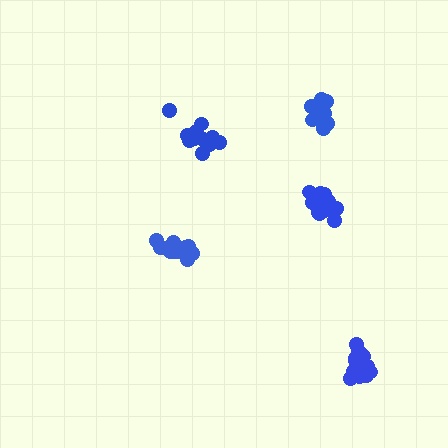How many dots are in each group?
Group 1: 11 dots, Group 2: 12 dots, Group 3: 15 dots, Group 4: 14 dots, Group 5: 12 dots (64 total).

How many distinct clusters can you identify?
There are 5 distinct clusters.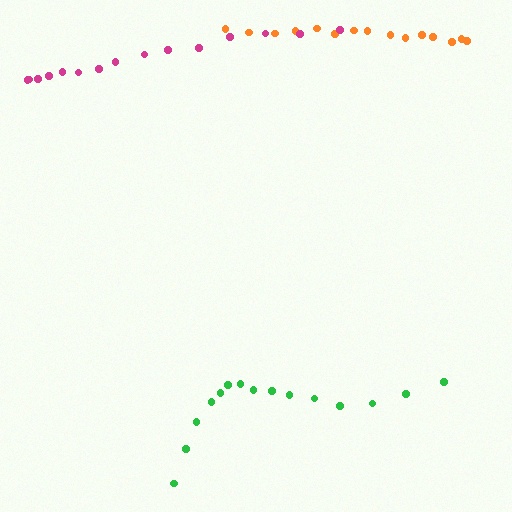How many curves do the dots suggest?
There are 3 distinct paths.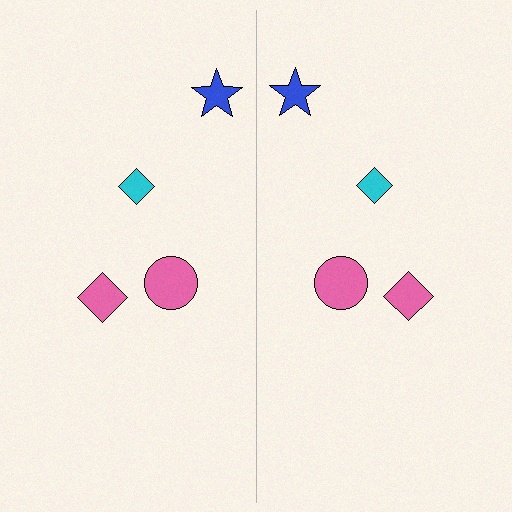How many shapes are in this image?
There are 8 shapes in this image.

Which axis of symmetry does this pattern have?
The pattern has a vertical axis of symmetry running through the center of the image.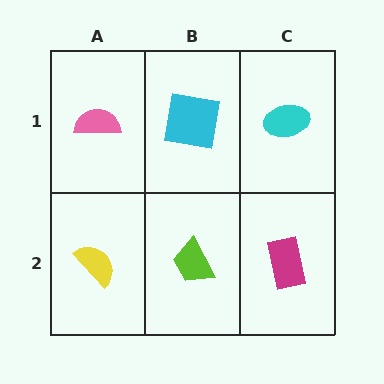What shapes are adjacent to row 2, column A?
A pink semicircle (row 1, column A), a lime trapezoid (row 2, column B).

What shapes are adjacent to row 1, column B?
A lime trapezoid (row 2, column B), a pink semicircle (row 1, column A), a cyan ellipse (row 1, column C).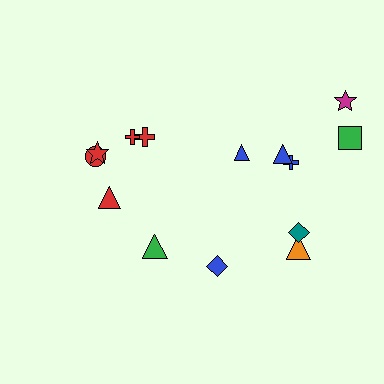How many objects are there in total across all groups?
There are 14 objects.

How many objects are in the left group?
There are 6 objects.